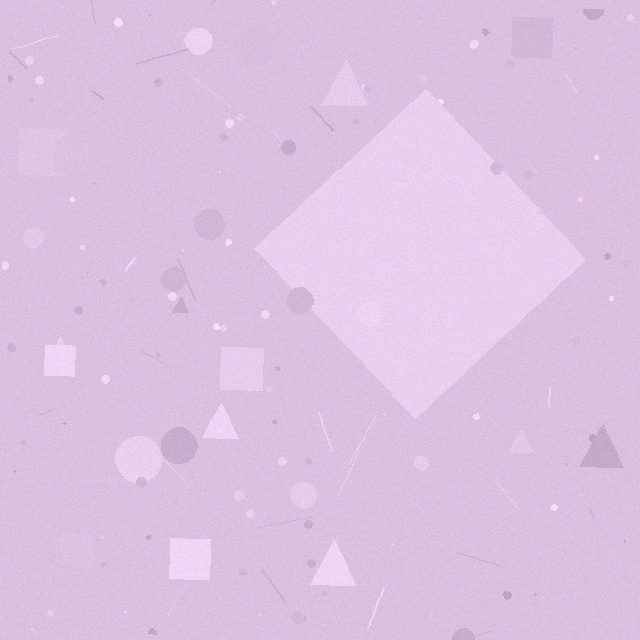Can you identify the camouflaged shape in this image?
The camouflaged shape is a diamond.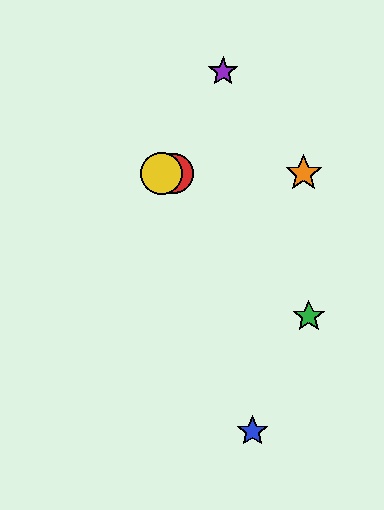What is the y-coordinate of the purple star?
The purple star is at y≈71.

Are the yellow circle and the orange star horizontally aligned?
Yes, both are at y≈174.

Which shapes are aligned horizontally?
The red circle, the yellow circle, the orange star are aligned horizontally.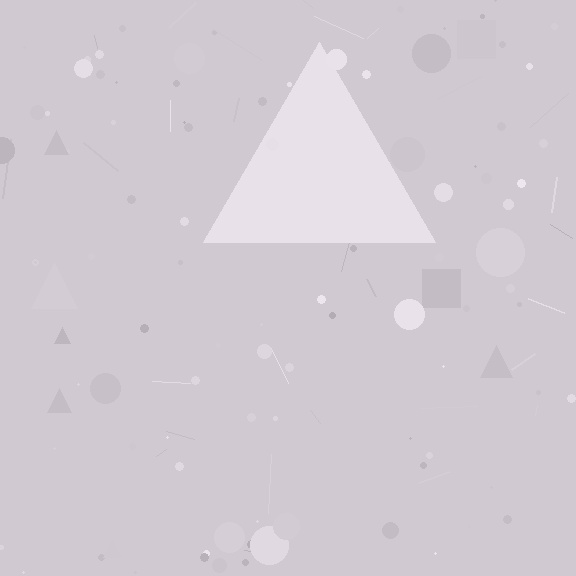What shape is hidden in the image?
A triangle is hidden in the image.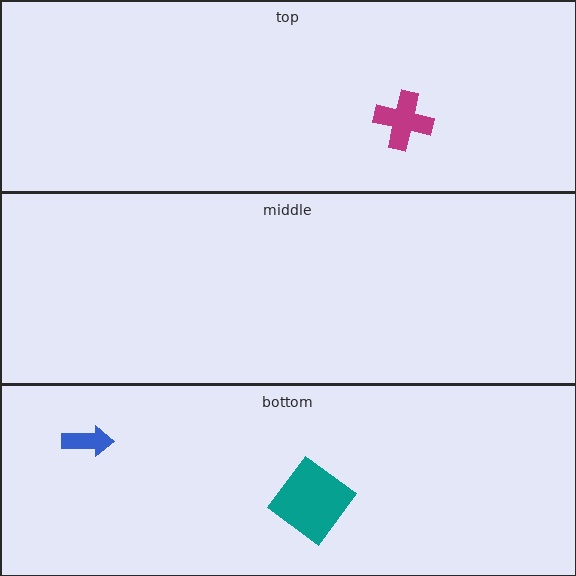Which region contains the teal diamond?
The bottom region.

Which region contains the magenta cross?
The top region.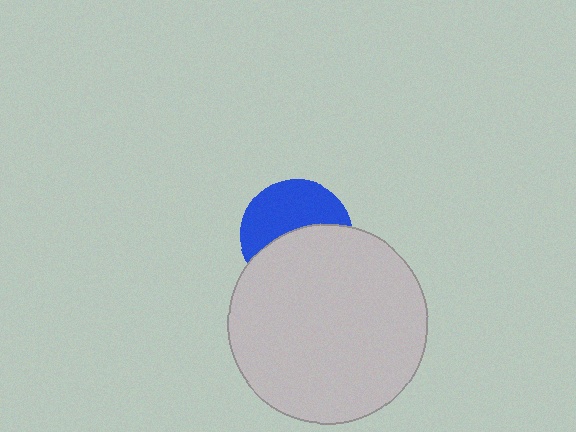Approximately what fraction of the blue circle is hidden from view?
Roughly 51% of the blue circle is hidden behind the light gray circle.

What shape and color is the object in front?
The object in front is a light gray circle.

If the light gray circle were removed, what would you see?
You would see the complete blue circle.